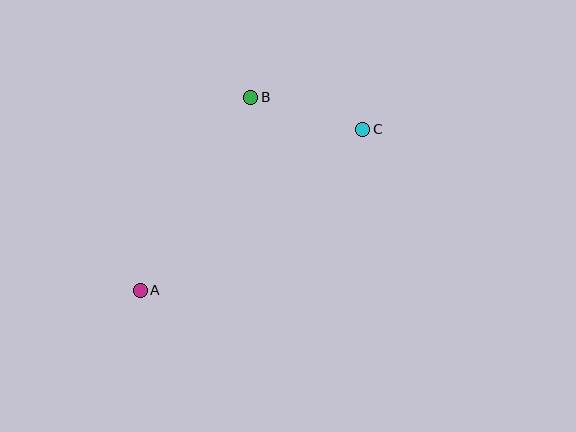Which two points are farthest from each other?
Points A and C are farthest from each other.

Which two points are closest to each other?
Points B and C are closest to each other.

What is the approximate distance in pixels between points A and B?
The distance between A and B is approximately 222 pixels.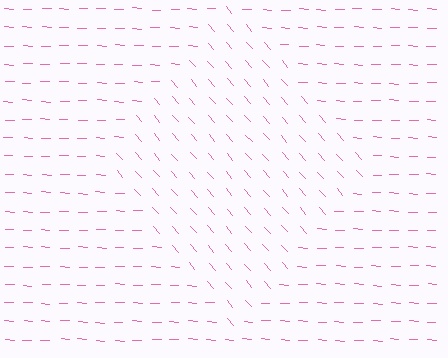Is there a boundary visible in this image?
Yes, there is a texture boundary formed by a change in line orientation.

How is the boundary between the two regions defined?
The boundary is defined purely by a change in line orientation (approximately 45 degrees difference). All lines are the same color and thickness.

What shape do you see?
I see a diamond.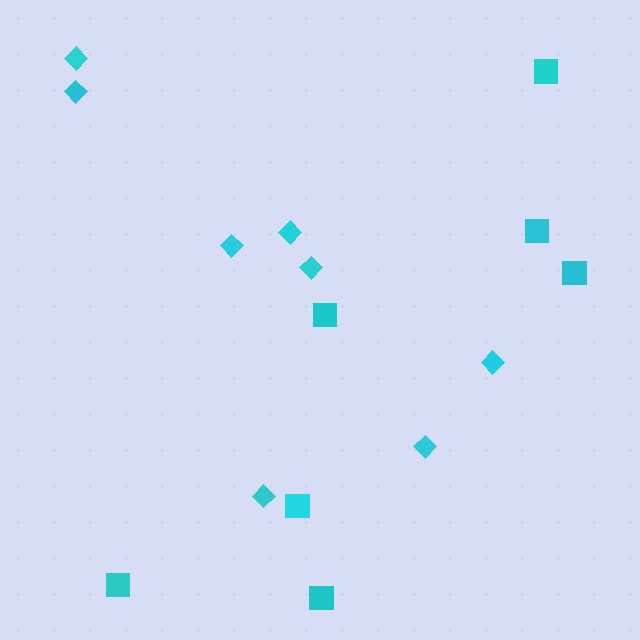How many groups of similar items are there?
There are 2 groups: one group of squares (7) and one group of diamonds (8).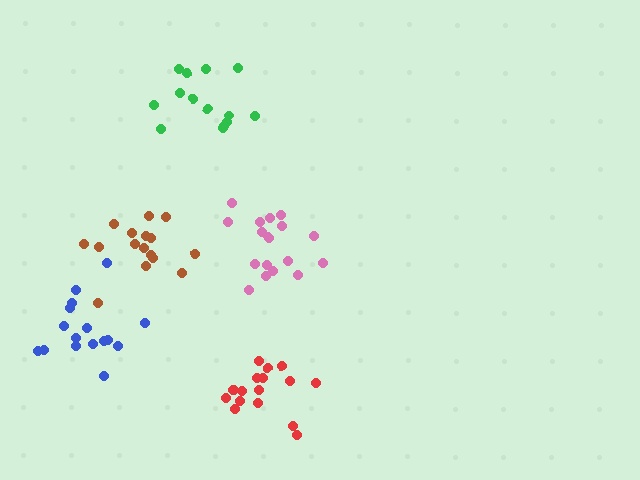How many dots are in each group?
Group 1: 14 dots, Group 2: 16 dots, Group 3: 18 dots, Group 4: 16 dots, Group 5: 17 dots (81 total).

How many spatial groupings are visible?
There are 5 spatial groupings.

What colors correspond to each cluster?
The clusters are colored: green, brown, pink, blue, red.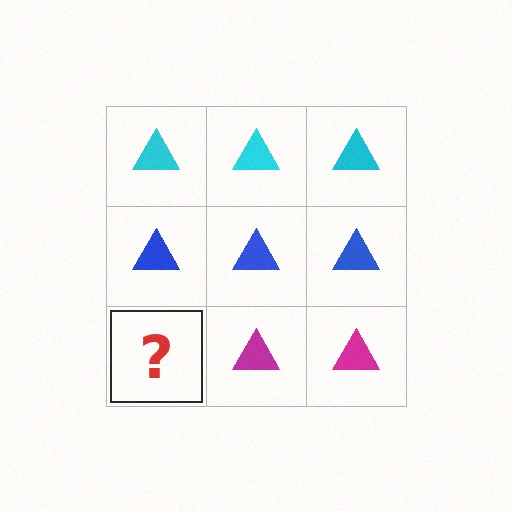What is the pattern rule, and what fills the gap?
The rule is that each row has a consistent color. The gap should be filled with a magenta triangle.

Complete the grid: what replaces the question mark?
The question mark should be replaced with a magenta triangle.